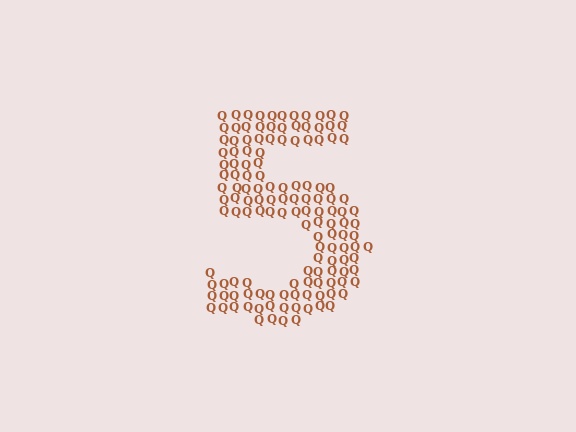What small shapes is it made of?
It is made of small letter Q's.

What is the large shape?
The large shape is the digit 5.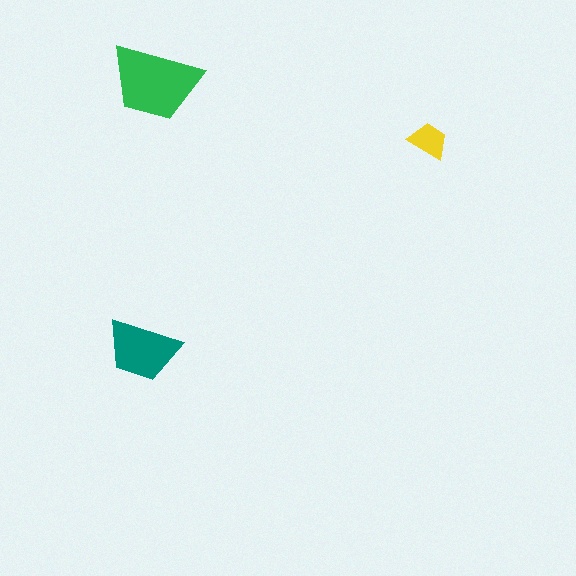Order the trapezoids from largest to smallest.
the green one, the teal one, the yellow one.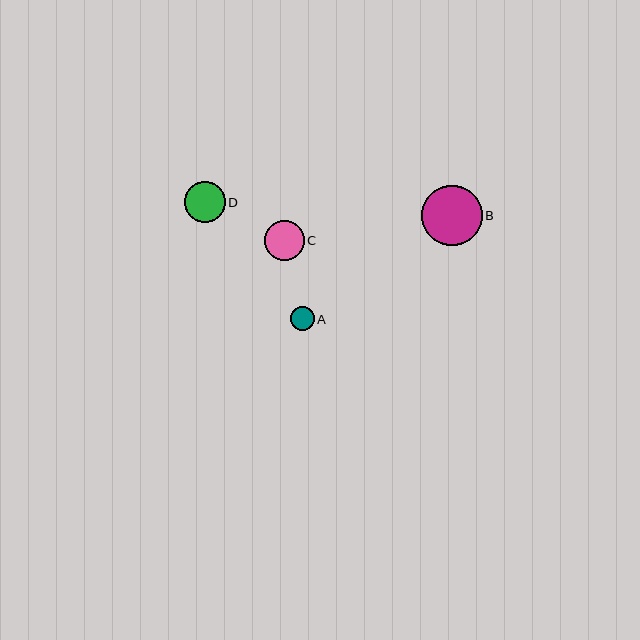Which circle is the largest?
Circle B is the largest with a size of approximately 60 pixels.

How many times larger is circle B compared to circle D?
Circle B is approximately 1.5 times the size of circle D.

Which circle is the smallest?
Circle A is the smallest with a size of approximately 24 pixels.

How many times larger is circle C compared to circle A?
Circle C is approximately 1.7 times the size of circle A.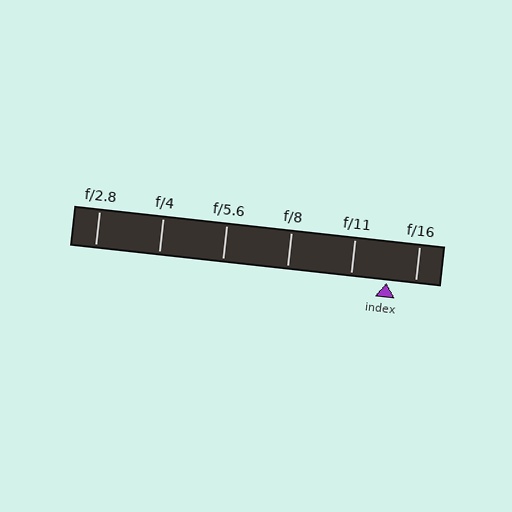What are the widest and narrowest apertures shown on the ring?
The widest aperture shown is f/2.8 and the narrowest is f/16.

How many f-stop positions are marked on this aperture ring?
There are 6 f-stop positions marked.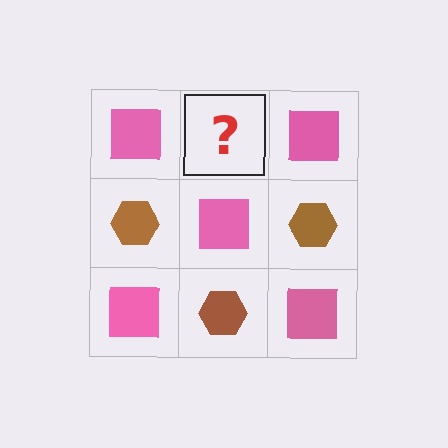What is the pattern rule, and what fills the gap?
The rule is that it alternates pink square and brown hexagon in a checkerboard pattern. The gap should be filled with a brown hexagon.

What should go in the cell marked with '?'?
The missing cell should contain a brown hexagon.